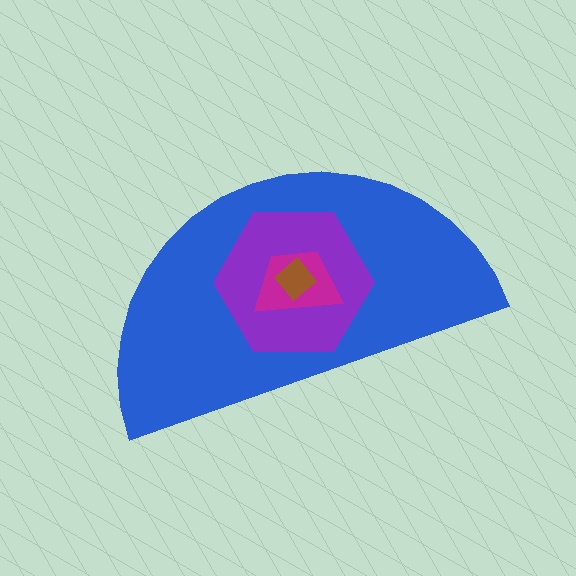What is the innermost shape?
The brown diamond.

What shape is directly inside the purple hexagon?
The magenta trapezoid.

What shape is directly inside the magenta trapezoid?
The brown diamond.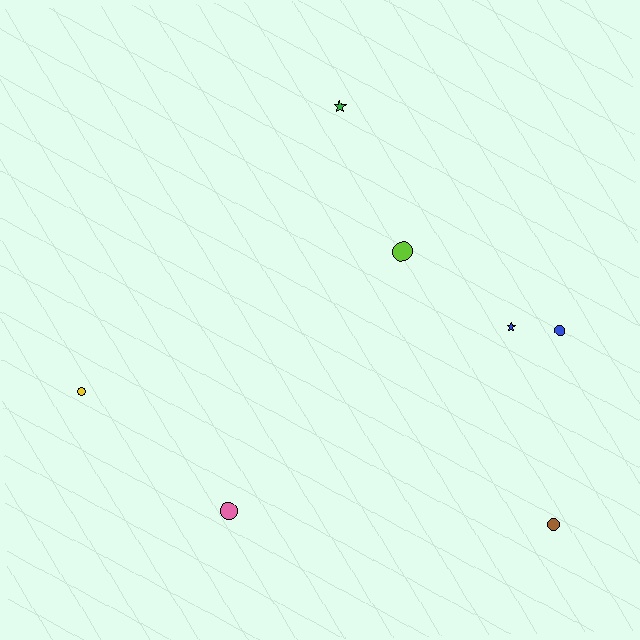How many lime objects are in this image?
There is 1 lime object.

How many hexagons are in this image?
There are no hexagons.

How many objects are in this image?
There are 7 objects.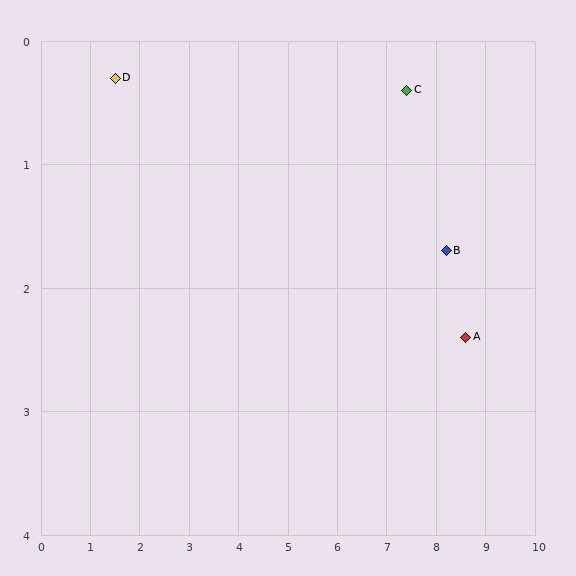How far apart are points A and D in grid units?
Points A and D are about 7.4 grid units apart.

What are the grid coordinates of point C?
Point C is at approximately (7.4, 0.4).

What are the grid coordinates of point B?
Point B is at approximately (8.2, 1.7).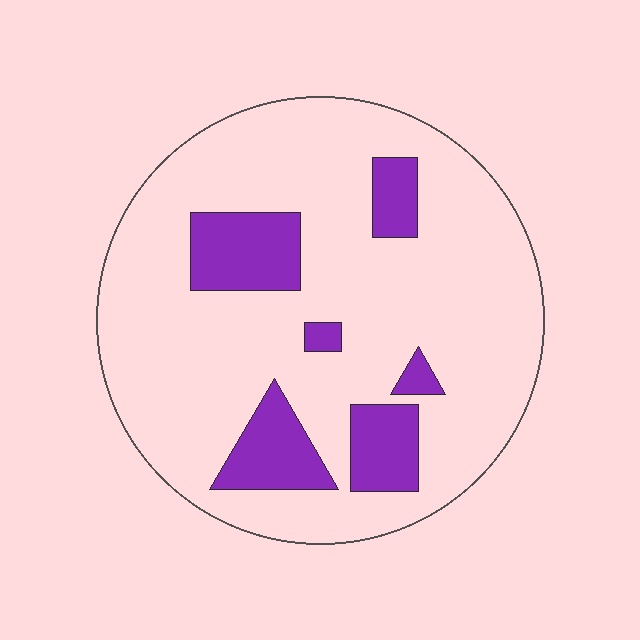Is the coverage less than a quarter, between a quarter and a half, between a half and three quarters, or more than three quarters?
Less than a quarter.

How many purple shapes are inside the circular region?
6.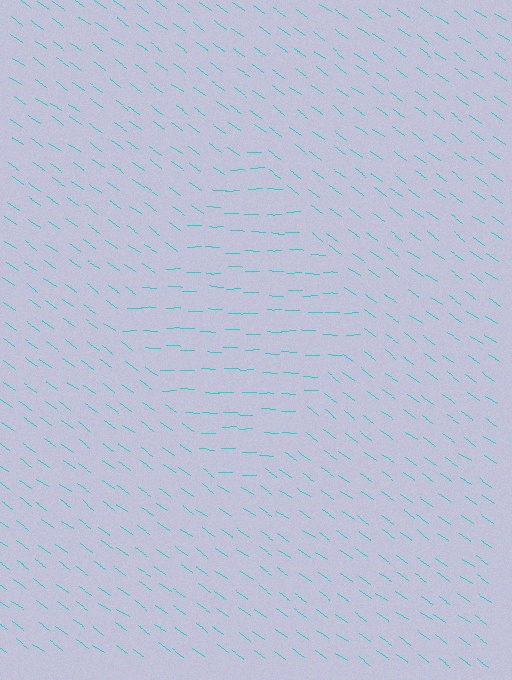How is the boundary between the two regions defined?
The boundary is defined purely by a change in line orientation (approximately 35 degrees difference). All lines are the same color and thickness.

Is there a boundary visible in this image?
Yes, there is a texture boundary formed by a change in line orientation.